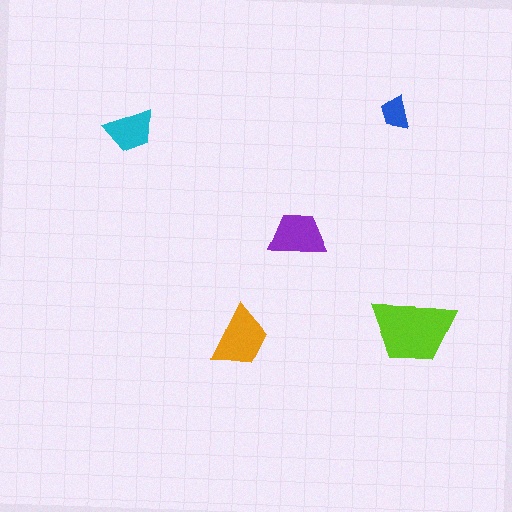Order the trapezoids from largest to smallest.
the lime one, the orange one, the purple one, the cyan one, the blue one.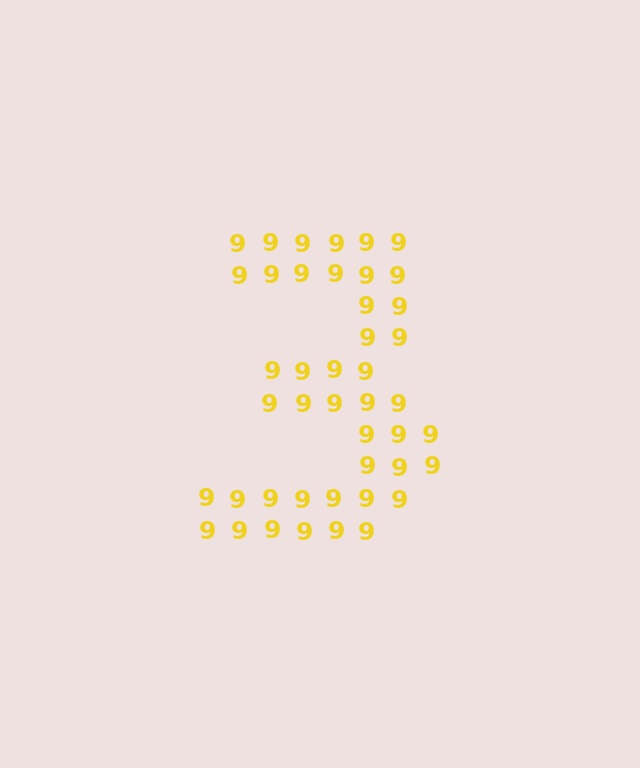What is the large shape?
The large shape is the digit 3.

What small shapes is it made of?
It is made of small digit 9's.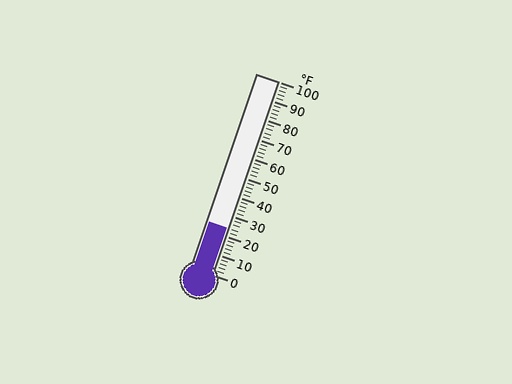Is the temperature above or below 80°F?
The temperature is below 80°F.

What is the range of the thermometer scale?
The thermometer scale ranges from 0°F to 100°F.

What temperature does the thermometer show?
The thermometer shows approximately 24°F.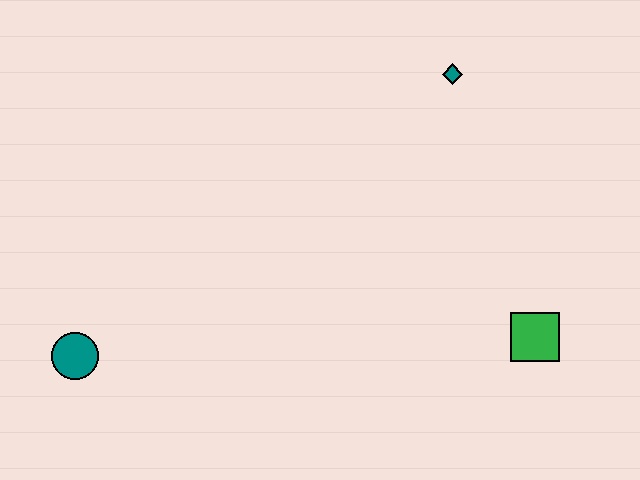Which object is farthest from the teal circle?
The teal diamond is farthest from the teal circle.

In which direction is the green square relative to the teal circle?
The green square is to the right of the teal circle.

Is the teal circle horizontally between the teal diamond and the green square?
No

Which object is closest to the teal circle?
The green square is closest to the teal circle.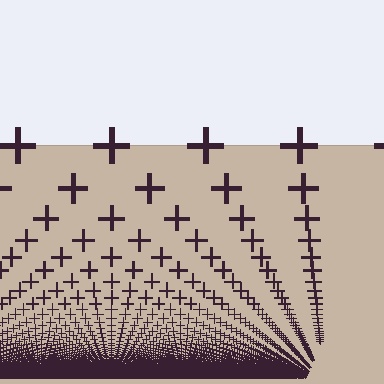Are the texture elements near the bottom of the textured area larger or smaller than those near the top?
Smaller. The gradient is inverted — elements near the bottom are smaller and denser.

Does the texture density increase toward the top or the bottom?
Density increases toward the bottom.